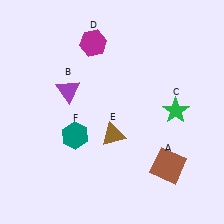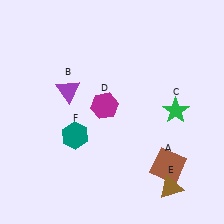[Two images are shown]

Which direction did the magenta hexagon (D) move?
The magenta hexagon (D) moved down.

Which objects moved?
The objects that moved are: the magenta hexagon (D), the brown triangle (E).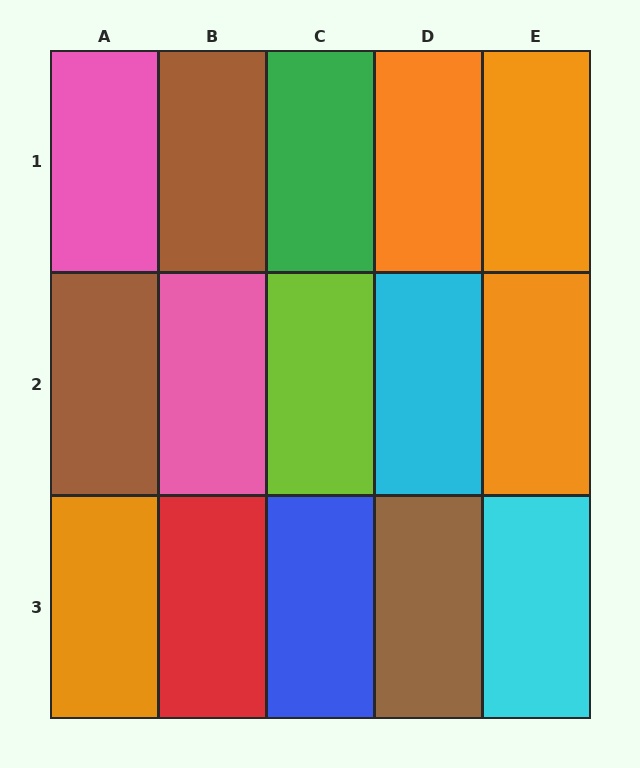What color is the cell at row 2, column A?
Brown.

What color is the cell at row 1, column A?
Pink.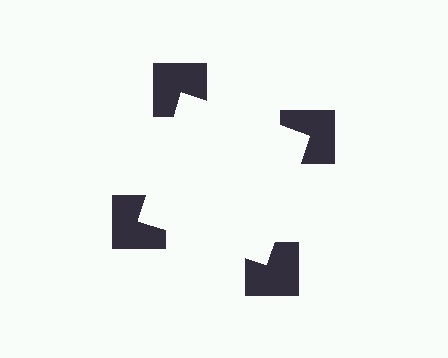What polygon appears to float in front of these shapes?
An illusory square — its edges are inferred from the aligned wedge cuts in the notched squares, not physically drawn.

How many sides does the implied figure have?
4 sides.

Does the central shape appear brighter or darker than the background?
It typically appears slightly brighter than the background, even though no actual brightness change is drawn.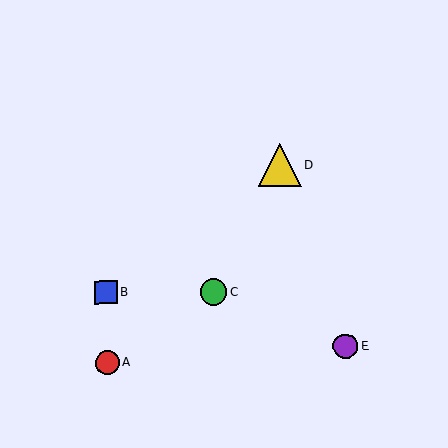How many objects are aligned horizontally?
2 objects (B, C) are aligned horizontally.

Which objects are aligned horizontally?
Objects B, C are aligned horizontally.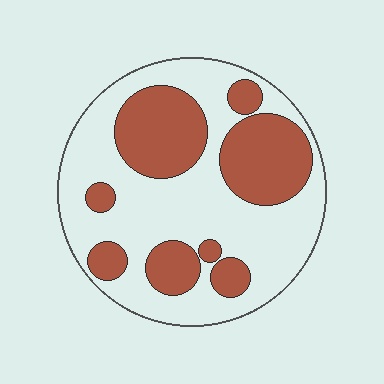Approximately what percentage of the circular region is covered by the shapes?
Approximately 35%.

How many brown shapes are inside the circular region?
8.